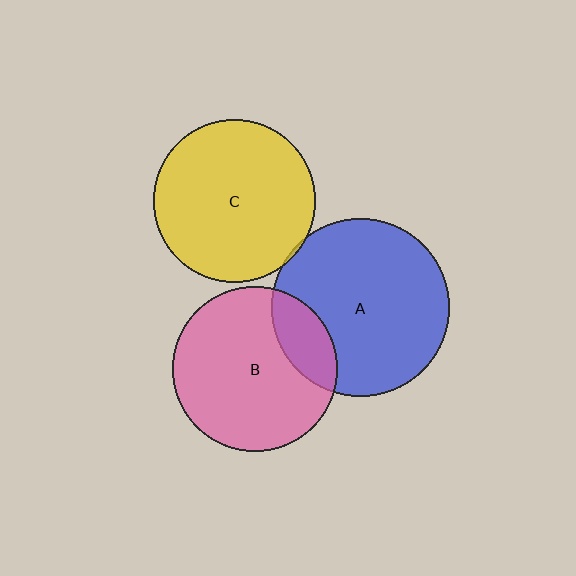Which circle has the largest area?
Circle A (blue).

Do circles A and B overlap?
Yes.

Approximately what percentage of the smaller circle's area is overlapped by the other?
Approximately 20%.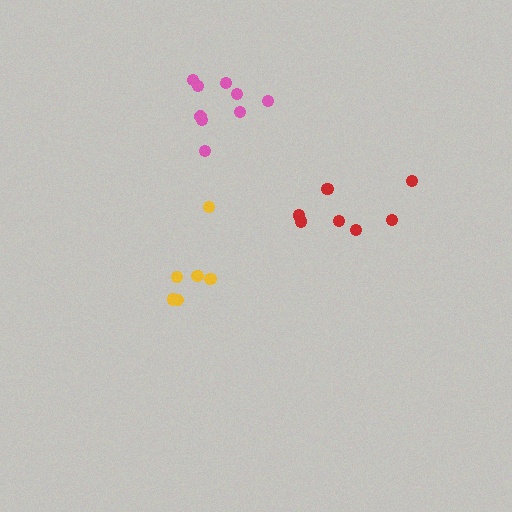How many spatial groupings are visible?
There are 3 spatial groupings.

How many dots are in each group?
Group 1: 9 dots, Group 2: 7 dots, Group 3: 6 dots (22 total).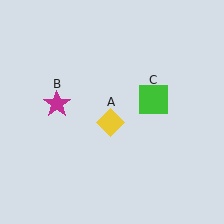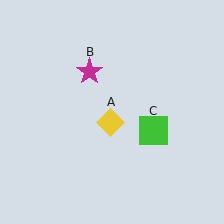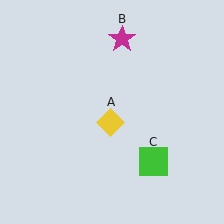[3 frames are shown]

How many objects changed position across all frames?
2 objects changed position: magenta star (object B), green square (object C).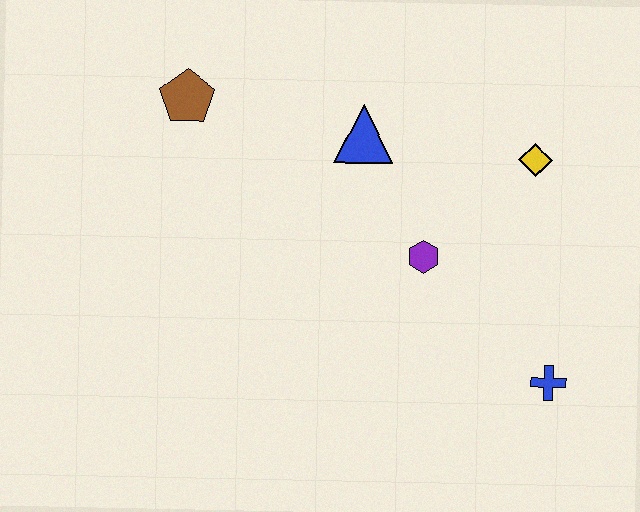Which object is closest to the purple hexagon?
The blue triangle is closest to the purple hexagon.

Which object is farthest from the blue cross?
The brown pentagon is farthest from the blue cross.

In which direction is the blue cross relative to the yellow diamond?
The blue cross is below the yellow diamond.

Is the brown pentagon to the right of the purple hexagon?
No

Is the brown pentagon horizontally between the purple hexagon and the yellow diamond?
No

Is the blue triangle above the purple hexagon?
Yes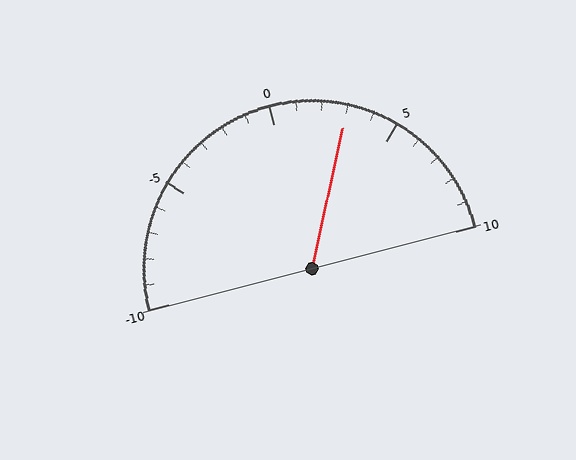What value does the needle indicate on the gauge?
The needle indicates approximately 3.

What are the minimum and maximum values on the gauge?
The gauge ranges from -10 to 10.